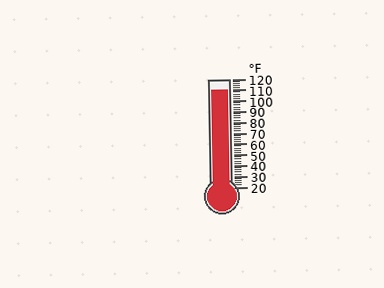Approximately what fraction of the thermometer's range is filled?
The thermometer is filled to approximately 90% of its range.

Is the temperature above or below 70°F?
The temperature is above 70°F.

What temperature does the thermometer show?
The thermometer shows approximately 110°F.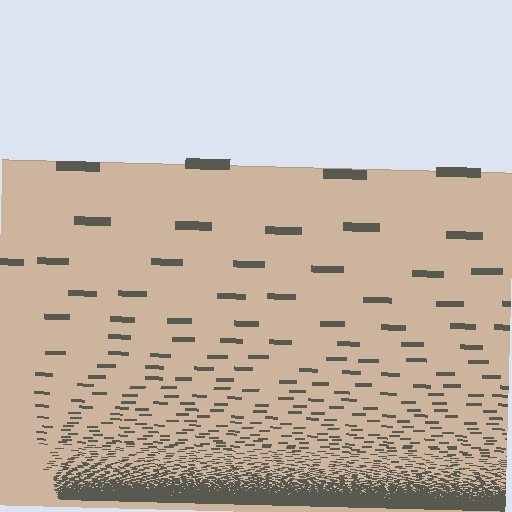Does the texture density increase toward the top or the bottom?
Density increases toward the bottom.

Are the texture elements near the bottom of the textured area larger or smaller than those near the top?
Smaller. The gradient is inverted — elements near the bottom are smaller and denser.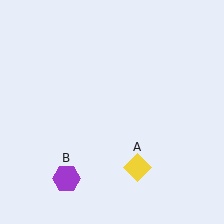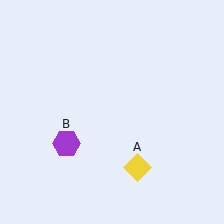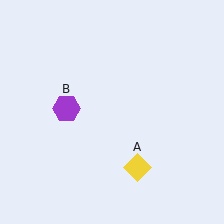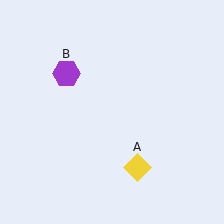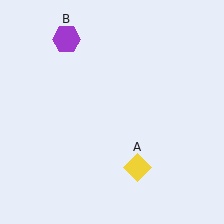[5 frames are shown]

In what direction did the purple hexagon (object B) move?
The purple hexagon (object B) moved up.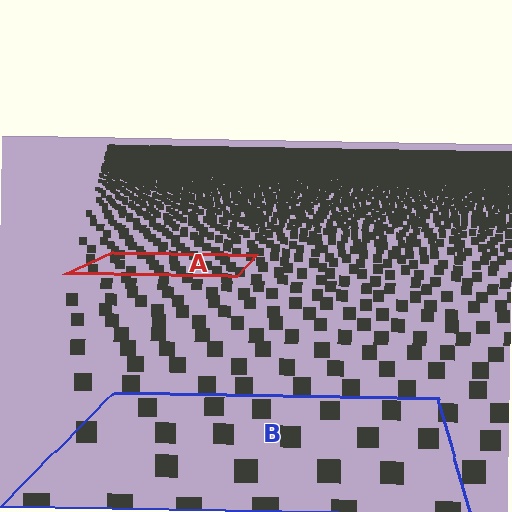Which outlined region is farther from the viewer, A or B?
Region A is farther from the viewer — the texture elements inside it appear smaller and more densely packed.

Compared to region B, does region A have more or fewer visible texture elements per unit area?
Region A has more texture elements per unit area — they are packed more densely because it is farther away.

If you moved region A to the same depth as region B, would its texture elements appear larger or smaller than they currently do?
They would appear larger. At a closer depth, the same texture elements are projected at a bigger on-screen size.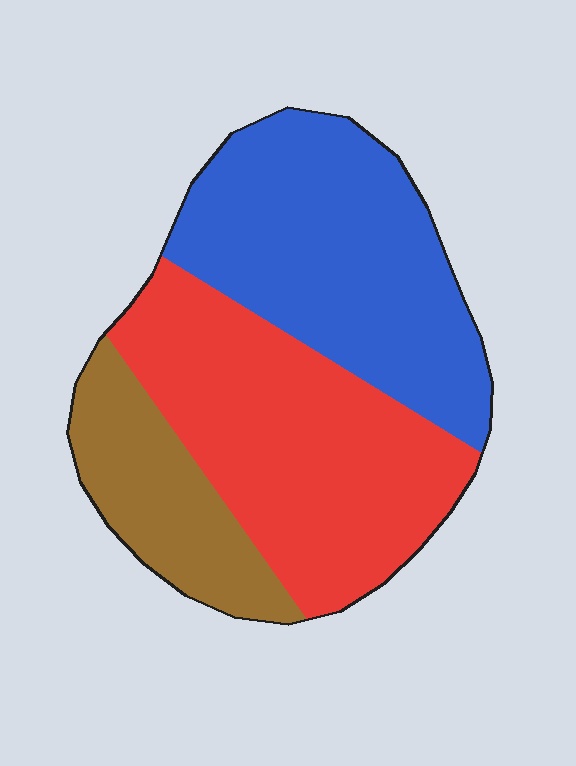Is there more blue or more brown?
Blue.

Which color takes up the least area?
Brown, at roughly 20%.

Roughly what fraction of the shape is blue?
Blue takes up about two fifths (2/5) of the shape.